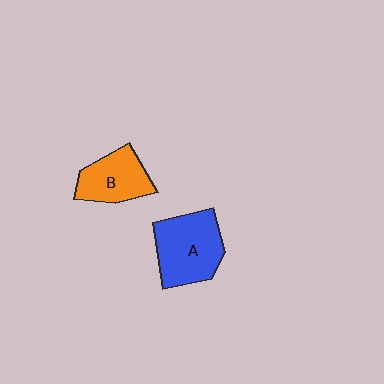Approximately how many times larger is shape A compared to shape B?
Approximately 1.4 times.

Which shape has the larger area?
Shape A (blue).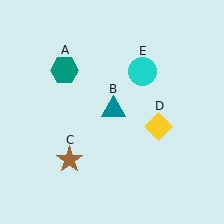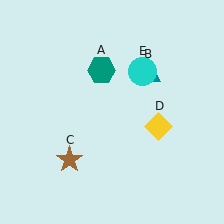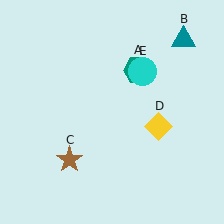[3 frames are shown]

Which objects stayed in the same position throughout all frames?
Brown star (object C) and yellow diamond (object D) and cyan circle (object E) remained stationary.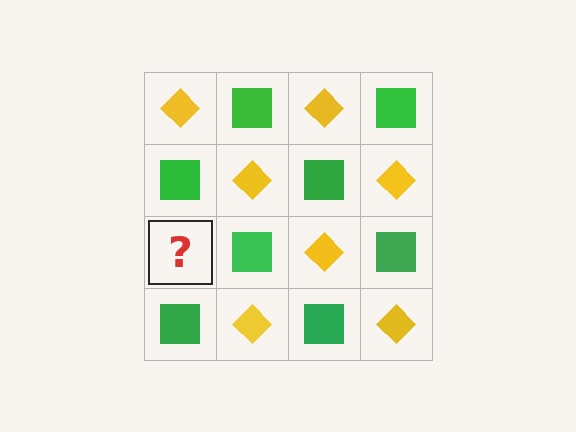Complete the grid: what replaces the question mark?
The question mark should be replaced with a yellow diamond.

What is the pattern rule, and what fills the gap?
The rule is that it alternates yellow diamond and green square in a checkerboard pattern. The gap should be filled with a yellow diamond.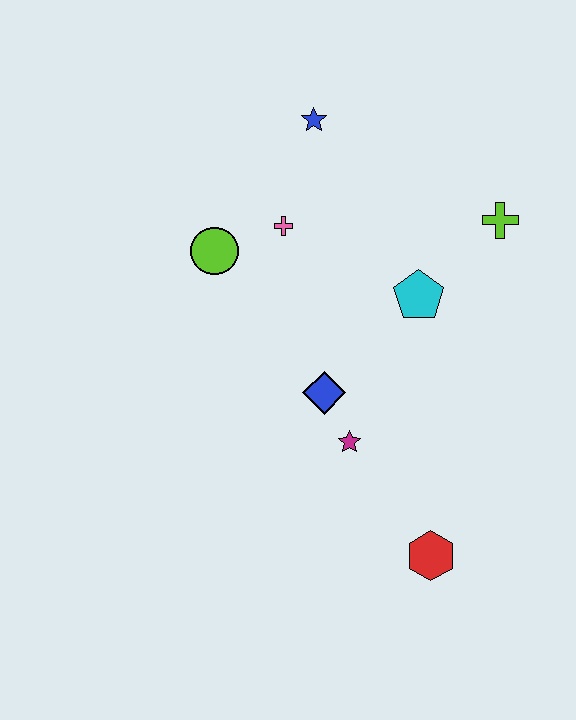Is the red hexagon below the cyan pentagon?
Yes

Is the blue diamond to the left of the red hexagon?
Yes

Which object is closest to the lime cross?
The cyan pentagon is closest to the lime cross.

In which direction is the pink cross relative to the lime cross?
The pink cross is to the left of the lime cross.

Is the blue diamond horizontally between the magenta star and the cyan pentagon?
No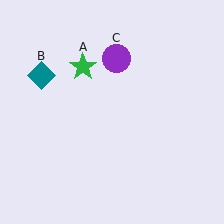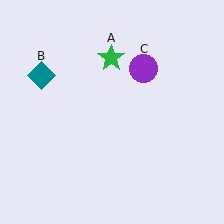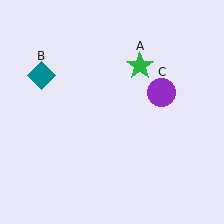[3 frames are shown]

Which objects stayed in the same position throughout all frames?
Teal diamond (object B) remained stationary.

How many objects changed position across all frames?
2 objects changed position: green star (object A), purple circle (object C).